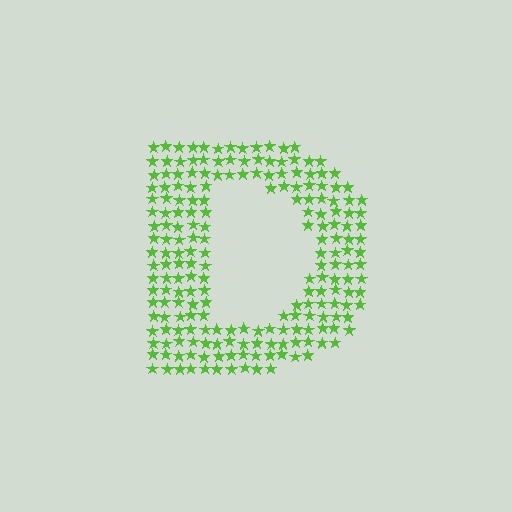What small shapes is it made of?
It is made of small stars.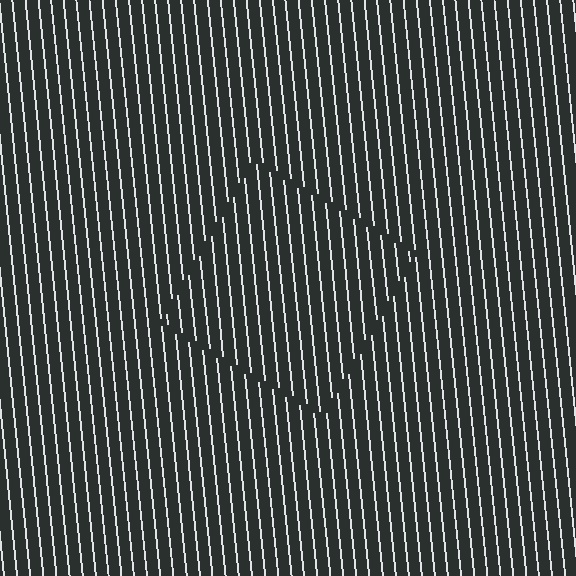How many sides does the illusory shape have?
4 sides — the line-ends trace a square.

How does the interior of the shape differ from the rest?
The interior of the shape contains the same grating, shifted by half a period — the contour is defined by the phase discontinuity where line-ends from the inner and outer gratings abut.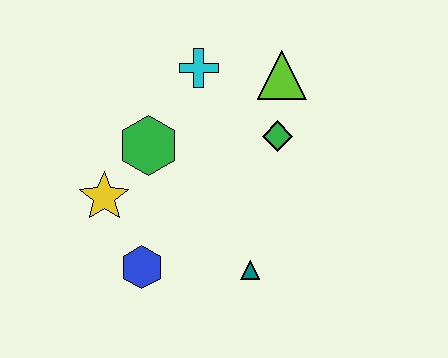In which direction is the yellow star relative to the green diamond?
The yellow star is to the left of the green diamond.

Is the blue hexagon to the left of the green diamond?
Yes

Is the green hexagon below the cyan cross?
Yes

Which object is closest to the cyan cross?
The lime triangle is closest to the cyan cross.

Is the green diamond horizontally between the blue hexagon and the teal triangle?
No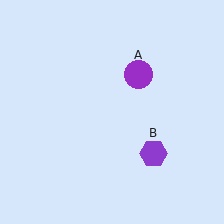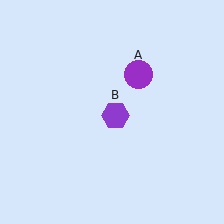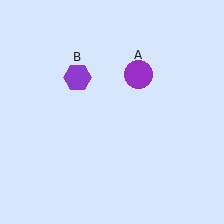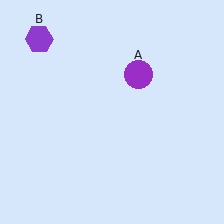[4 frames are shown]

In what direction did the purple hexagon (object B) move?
The purple hexagon (object B) moved up and to the left.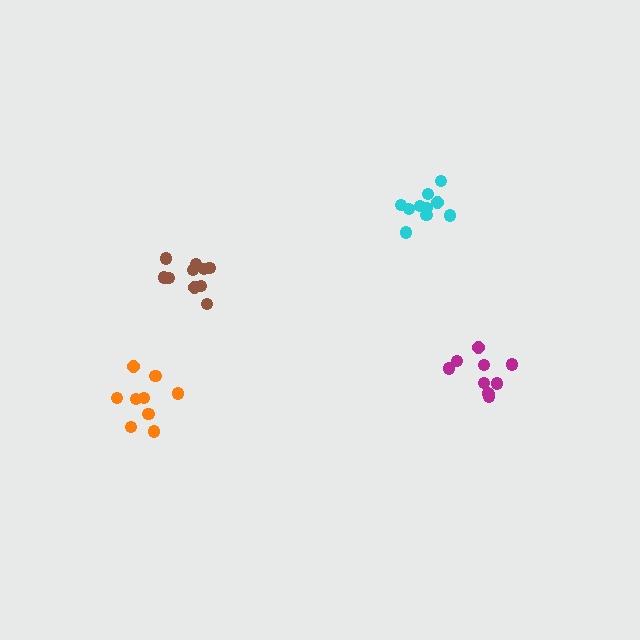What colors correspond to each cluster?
The clusters are colored: magenta, brown, orange, cyan.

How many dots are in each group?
Group 1: 10 dots, Group 2: 10 dots, Group 3: 9 dots, Group 4: 11 dots (40 total).